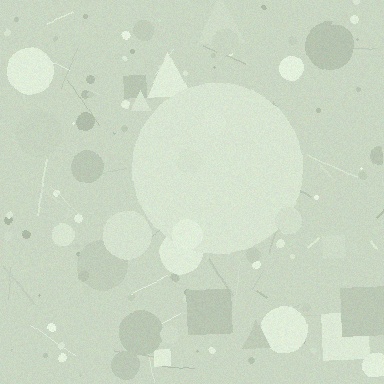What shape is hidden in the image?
A circle is hidden in the image.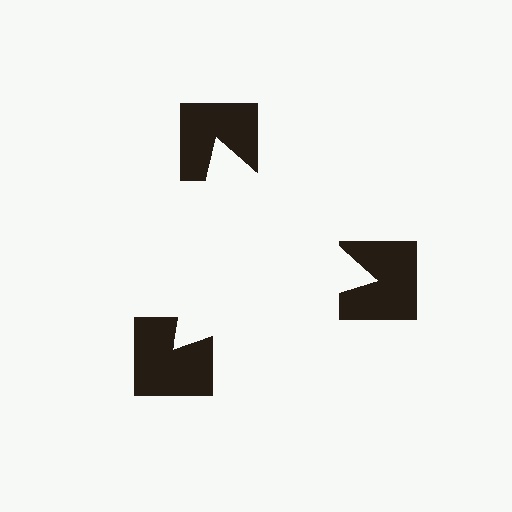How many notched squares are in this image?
There are 3 — one at each vertex of the illusory triangle.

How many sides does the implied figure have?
3 sides.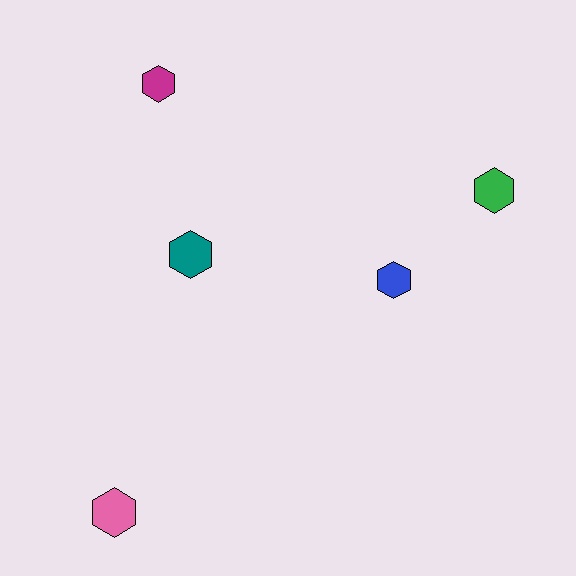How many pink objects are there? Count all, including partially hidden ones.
There is 1 pink object.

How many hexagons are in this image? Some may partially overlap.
There are 5 hexagons.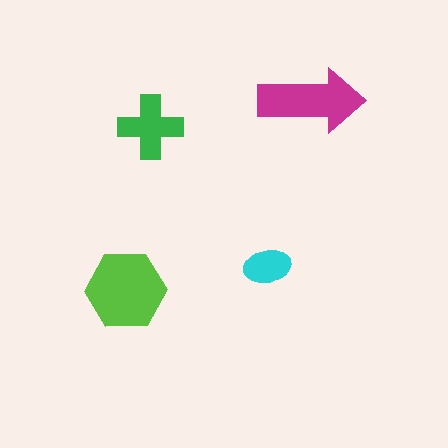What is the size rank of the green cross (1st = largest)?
3rd.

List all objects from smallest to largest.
The cyan ellipse, the green cross, the magenta arrow, the lime hexagon.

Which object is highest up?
The magenta arrow is topmost.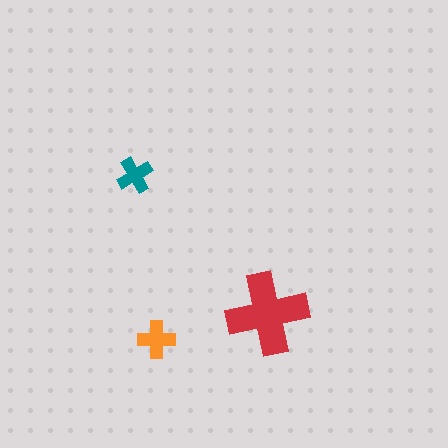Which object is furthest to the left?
The teal cross is leftmost.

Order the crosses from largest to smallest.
the red one, the orange one, the teal one.